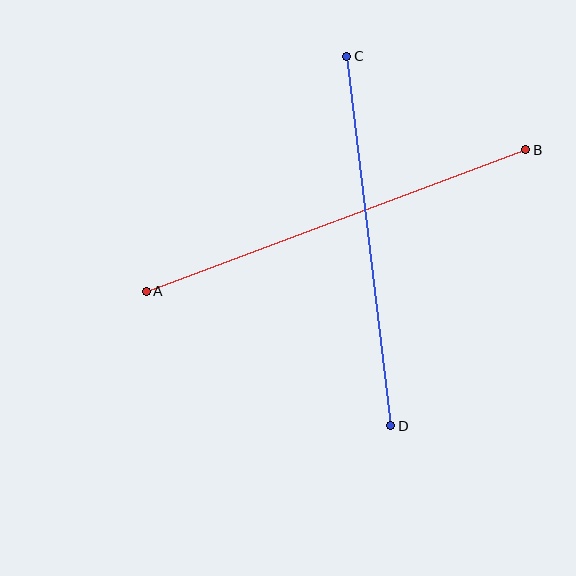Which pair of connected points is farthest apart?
Points A and B are farthest apart.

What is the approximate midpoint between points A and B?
The midpoint is at approximately (336, 221) pixels.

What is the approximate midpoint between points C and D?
The midpoint is at approximately (369, 241) pixels.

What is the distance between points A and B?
The distance is approximately 405 pixels.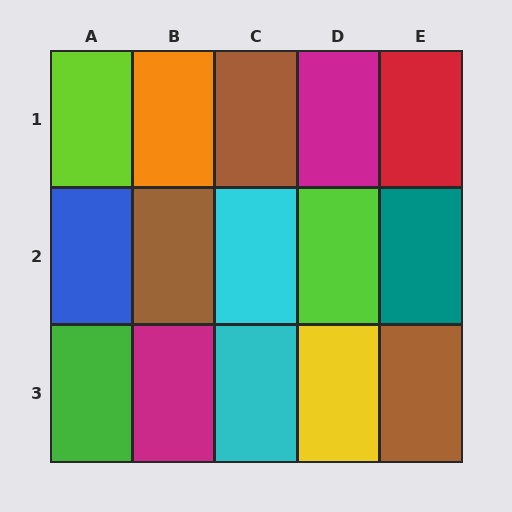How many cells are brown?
3 cells are brown.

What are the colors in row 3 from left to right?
Green, magenta, cyan, yellow, brown.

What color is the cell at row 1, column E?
Red.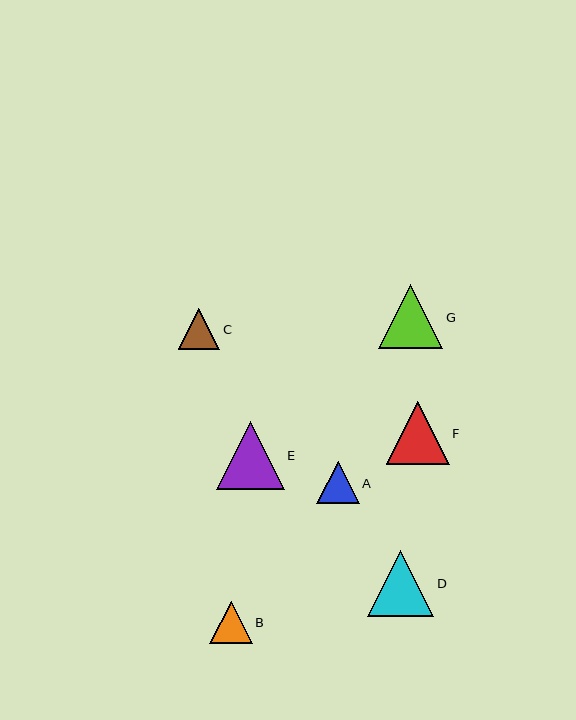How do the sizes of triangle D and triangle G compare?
Triangle D and triangle G are approximately the same size.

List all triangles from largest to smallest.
From largest to smallest: E, D, G, F, A, B, C.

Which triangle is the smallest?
Triangle C is the smallest with a size of approximately 42 pixels.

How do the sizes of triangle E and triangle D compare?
Triangle E and triangle D are approximately the same size.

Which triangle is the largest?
Triangle E is the largest with a size of approximately 68 pixels.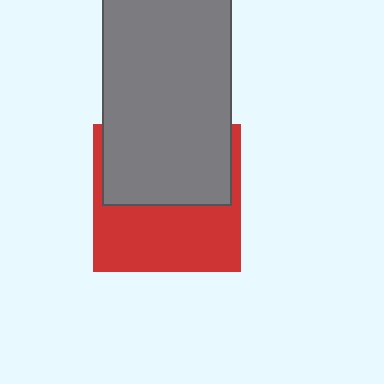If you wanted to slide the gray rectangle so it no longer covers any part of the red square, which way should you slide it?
Slide it up — that is the most direct way to separate the two shapes.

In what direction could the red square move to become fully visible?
The red square could move down. That would shift it out from behind the gray rectangle entirely.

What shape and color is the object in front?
The object in front is a gray rectangle.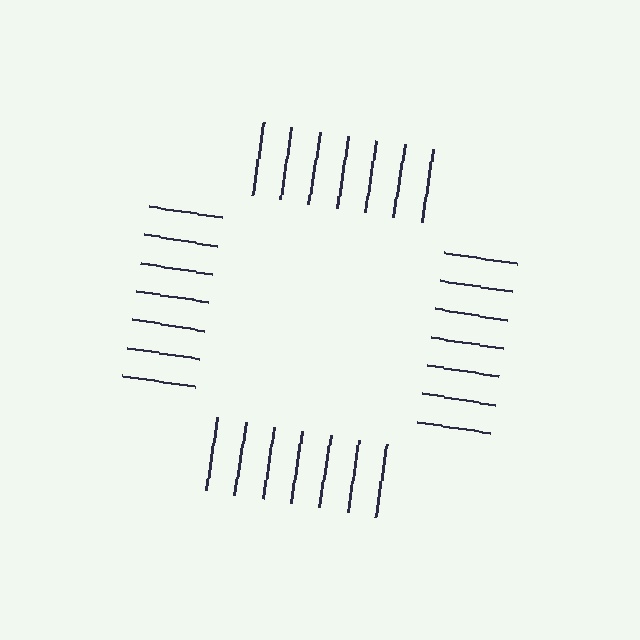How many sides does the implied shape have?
4 sides — the line-ends trace a square.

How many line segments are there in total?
28 — 7 along each of the 4 edges.